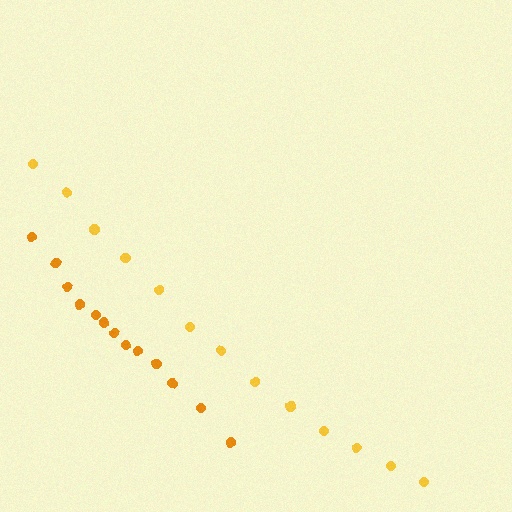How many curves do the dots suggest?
There are 2 distinct paths.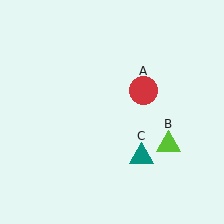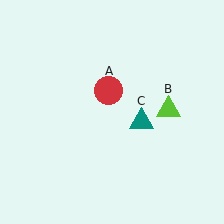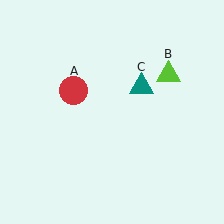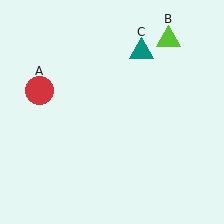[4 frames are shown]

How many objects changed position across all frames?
3 objects changed position: red circle (object A), lime triangle (object B), teal triangle (object C).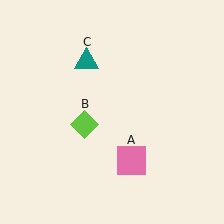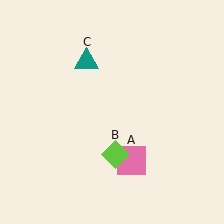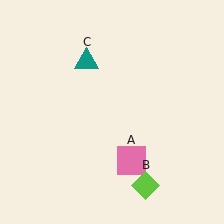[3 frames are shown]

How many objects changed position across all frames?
1 object changed position: lime diamond (object B).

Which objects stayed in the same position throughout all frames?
Pink square (object A) and teal triangle (object C) remained stationary.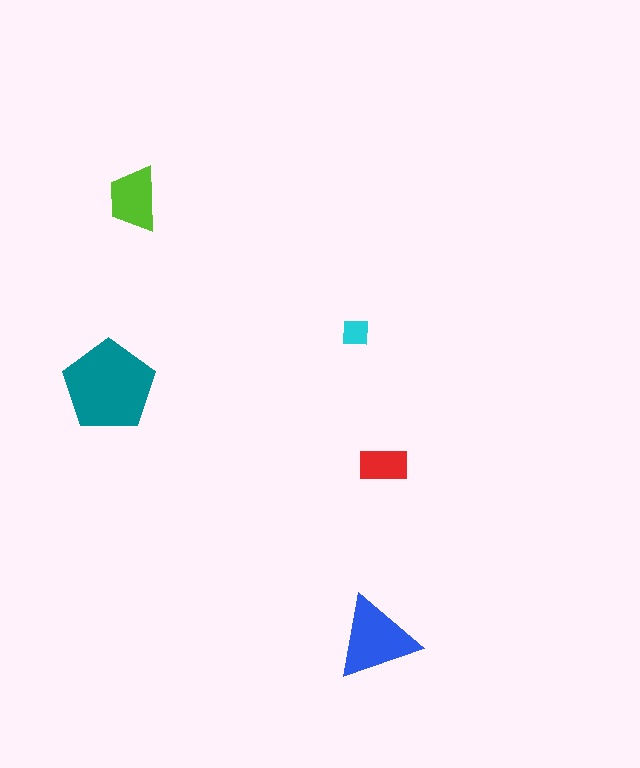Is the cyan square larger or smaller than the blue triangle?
Smaller.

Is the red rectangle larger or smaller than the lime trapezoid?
Smaller.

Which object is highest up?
The lime trapezoid is topmost.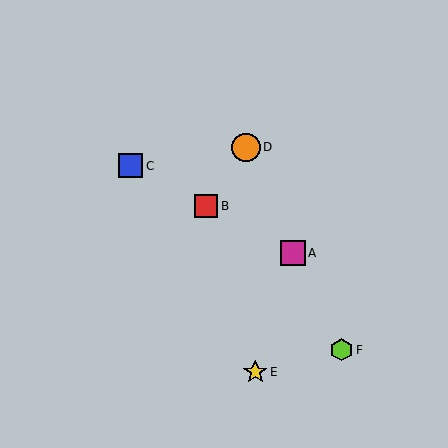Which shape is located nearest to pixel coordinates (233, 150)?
The orange circle (labeled D) at (246, 147) is nearest to that location.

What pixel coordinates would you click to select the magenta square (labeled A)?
Click at (293, 253) to select the magenta square A.